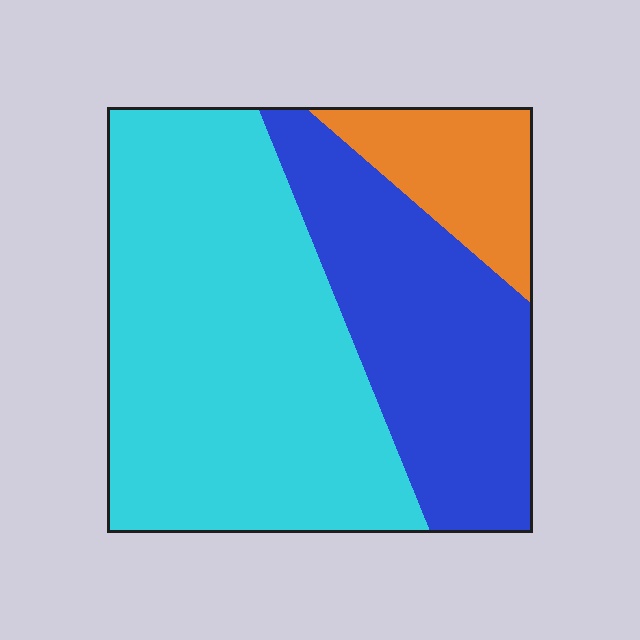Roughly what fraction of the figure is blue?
Blue covers 32% of the figure.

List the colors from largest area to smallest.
From largest to smallest: cyan, blue, orange.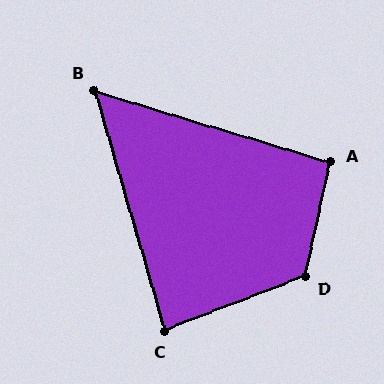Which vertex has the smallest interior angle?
B, at approximately 57 degrees.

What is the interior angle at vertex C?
Approximately 85 degrees (approximately right).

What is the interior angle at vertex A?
Approximately 95 degrees (approximately right).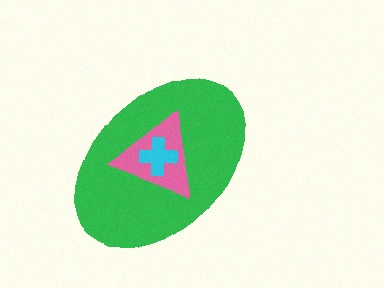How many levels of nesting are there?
3.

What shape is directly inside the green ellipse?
The pink triangle.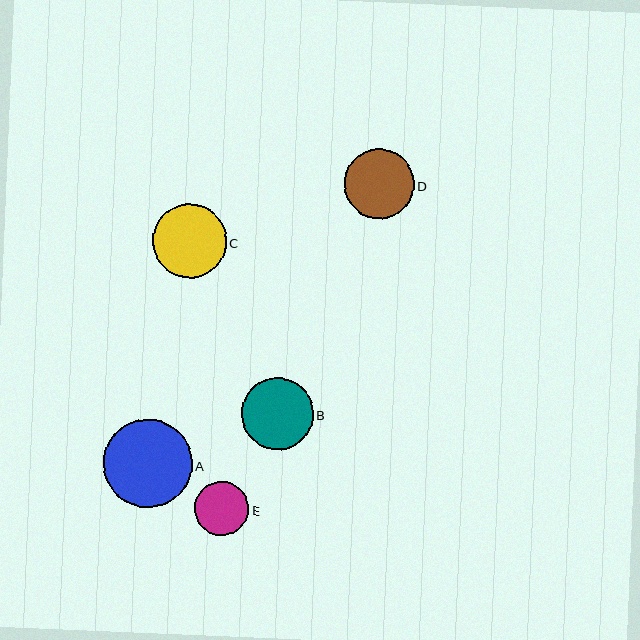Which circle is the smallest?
Circle E is the smallest with a size of approximately 54 pixels.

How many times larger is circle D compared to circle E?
Circle D is approximately 1.3 times the size of circle E.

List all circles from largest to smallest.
From largest to smallest: A, C, B, D, E.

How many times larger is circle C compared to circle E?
Circle C is approximately 1.4 times the size of circle E.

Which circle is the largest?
Circle A is the largest with a size of approximately 88 pixels.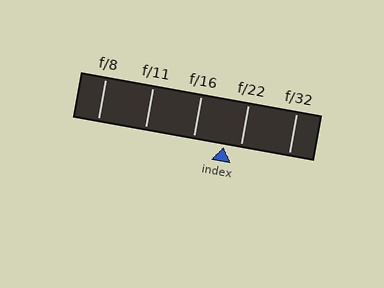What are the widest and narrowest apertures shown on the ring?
The widest aperture shown is f/8 and the narrowest is f/32.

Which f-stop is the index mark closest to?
The index mark is closest to f/22.